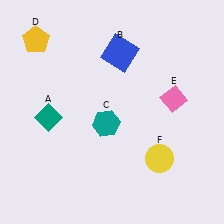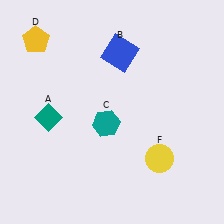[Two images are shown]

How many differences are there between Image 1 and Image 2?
There is 1 difference between the two images.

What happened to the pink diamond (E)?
The pink diamond (E) was removed in Image 2. It was in the top-right area of Image 1.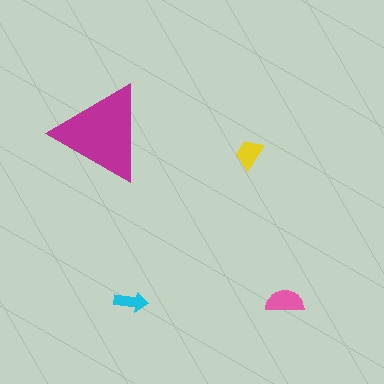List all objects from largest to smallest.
The magenta triangle, the pink semicircle, the yellow trapezoid, the cyan arrow.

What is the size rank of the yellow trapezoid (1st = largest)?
3rd.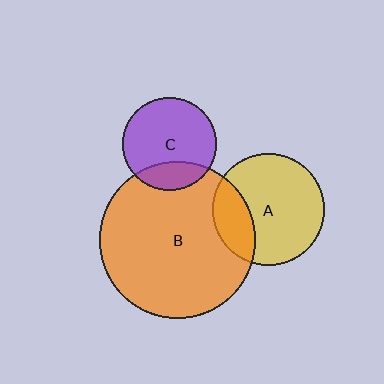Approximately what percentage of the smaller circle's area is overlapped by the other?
Approximately 25%.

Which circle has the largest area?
Circle B (orange).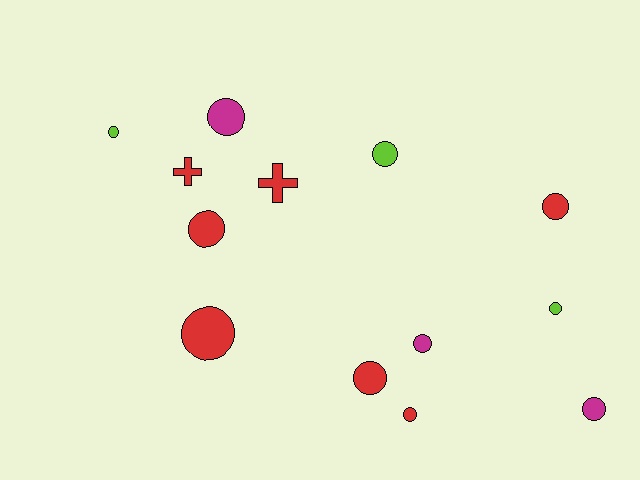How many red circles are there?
There are 5 red circles.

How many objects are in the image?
There are 13 objects.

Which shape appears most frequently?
Circle, with 11 objects.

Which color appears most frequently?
Red, with 7 objects.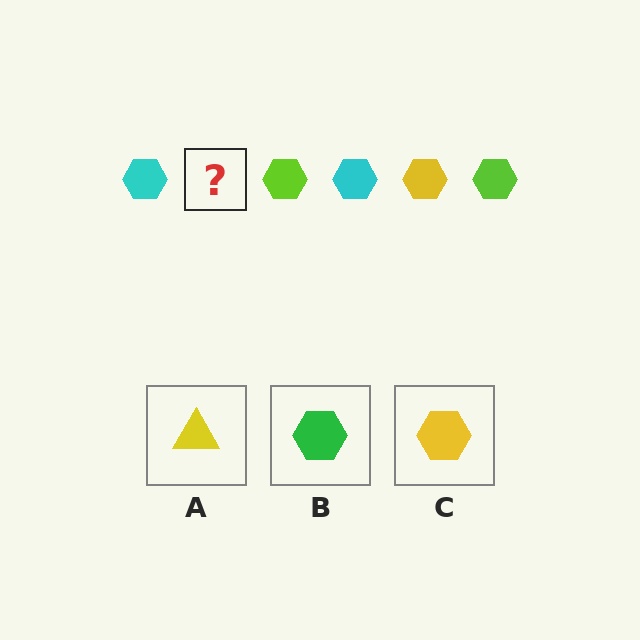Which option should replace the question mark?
Option C.